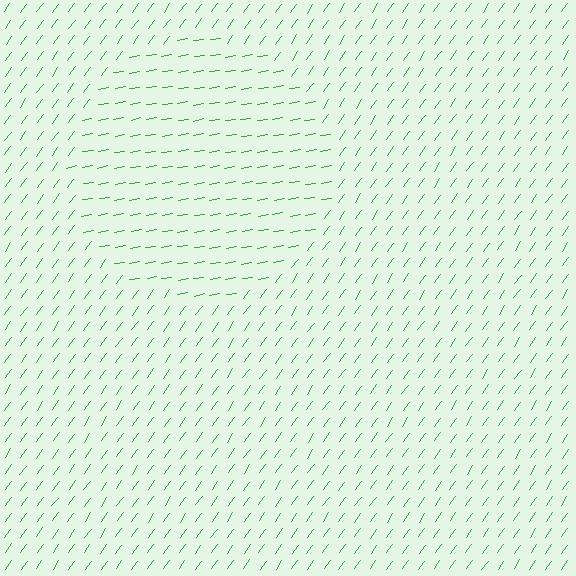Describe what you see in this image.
The image is filled with small green line segments. A circle region in the image has lines oriented differently from the surrounding lines, creating a visible texture boundary.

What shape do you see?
I see a circle.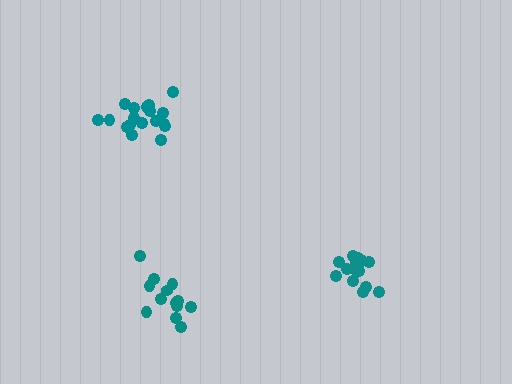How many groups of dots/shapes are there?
There are 3 groups.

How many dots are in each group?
Group 1: 13 dots, Group 2: 15 dots, Group 3: 18 dots (46 total).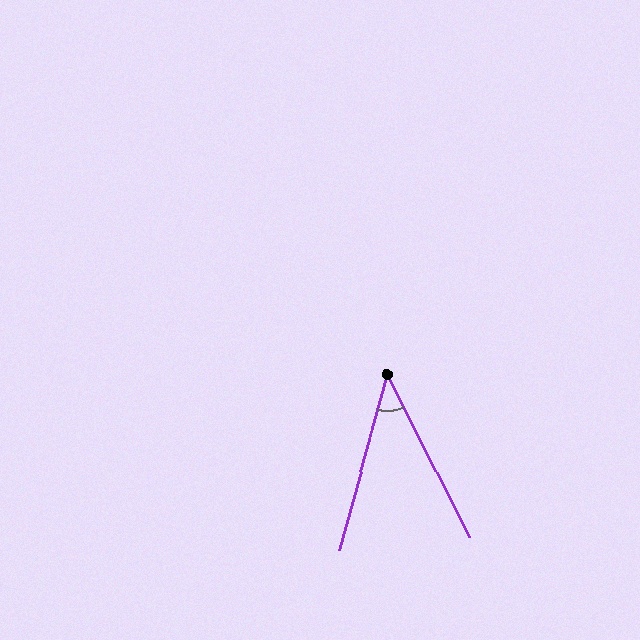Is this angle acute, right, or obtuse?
It is acute.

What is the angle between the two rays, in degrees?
Approximately 42 degrees.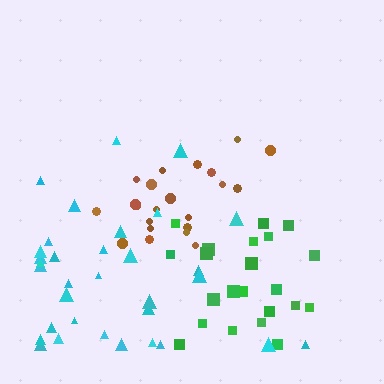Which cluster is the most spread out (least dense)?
Cyan.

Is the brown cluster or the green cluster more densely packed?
Brown.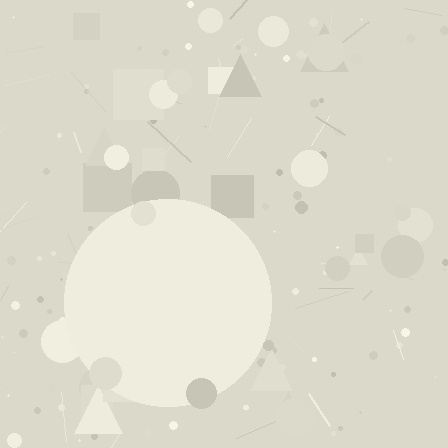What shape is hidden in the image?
A circle is hidden in the image.